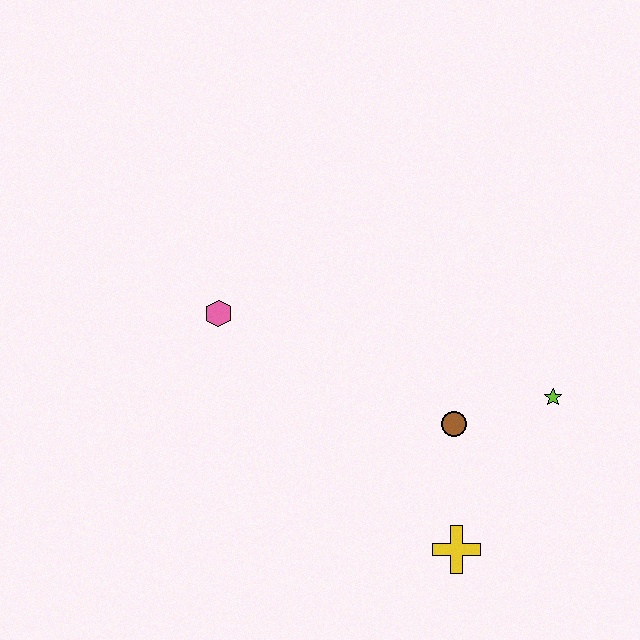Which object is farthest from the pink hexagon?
The lime star is farthest from the pink hexagon.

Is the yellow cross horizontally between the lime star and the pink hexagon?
Yes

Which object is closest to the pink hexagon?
The brown circle is closest to the pink hexagon.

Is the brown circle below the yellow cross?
No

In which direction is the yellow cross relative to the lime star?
The yellow cross is below the lime star.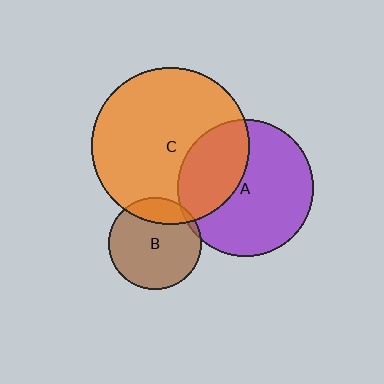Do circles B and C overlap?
Yes.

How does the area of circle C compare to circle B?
Approximately 2.9 times.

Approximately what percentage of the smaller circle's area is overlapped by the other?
Approximately 20%.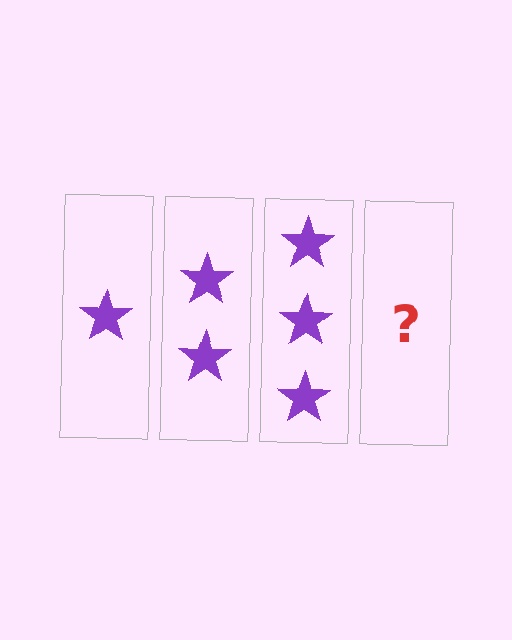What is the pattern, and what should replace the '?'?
The pattern is that each step adds one more star. The '?' should be 4 stars.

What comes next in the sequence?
The next element should be 4 stars.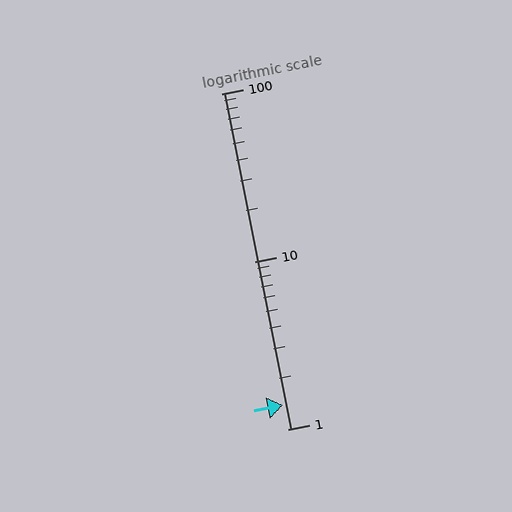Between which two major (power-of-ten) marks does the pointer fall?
The pointer is between 1 and 10.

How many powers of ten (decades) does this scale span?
The scale spans 2 decades, from 1 to 100.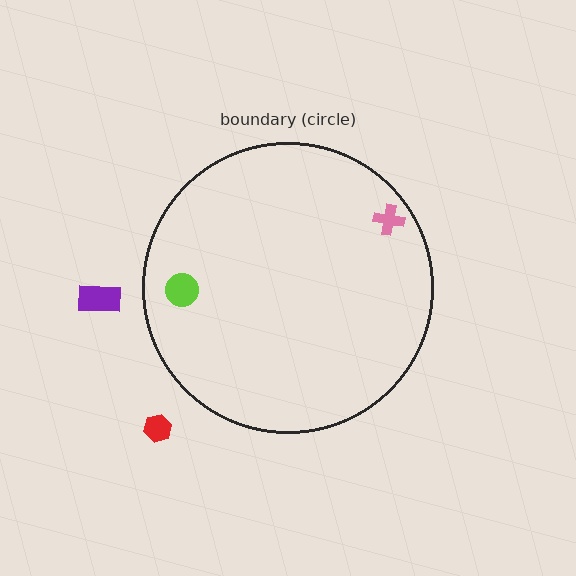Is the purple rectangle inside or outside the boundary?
Outside.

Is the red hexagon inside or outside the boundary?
Outside.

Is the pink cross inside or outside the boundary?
Inside.